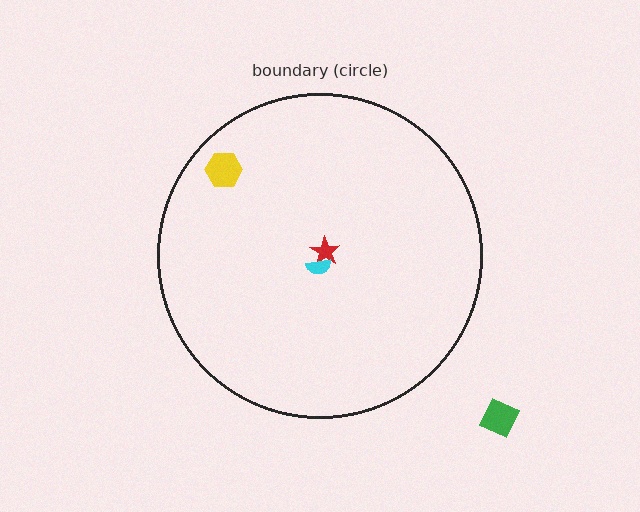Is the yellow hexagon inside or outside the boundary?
Inside.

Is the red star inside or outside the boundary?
Inside.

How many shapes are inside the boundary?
3 inside, 1 outside.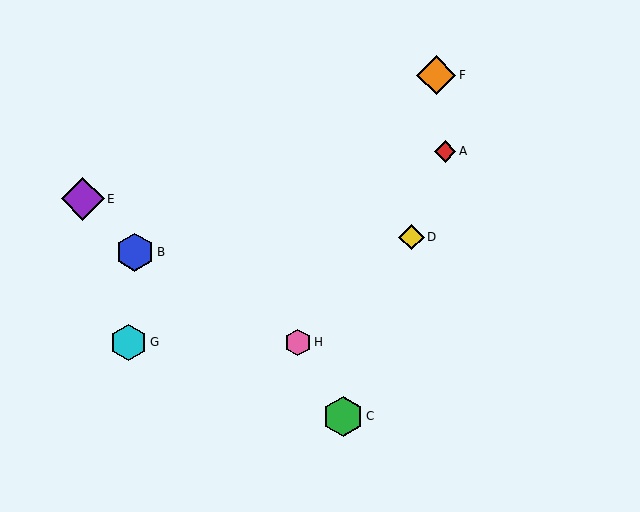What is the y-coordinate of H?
Object H is at y≈342.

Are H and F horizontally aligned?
No, H is at y≈342 and F is at y≈75.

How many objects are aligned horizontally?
2 objects (G, H) are aligned horizontally.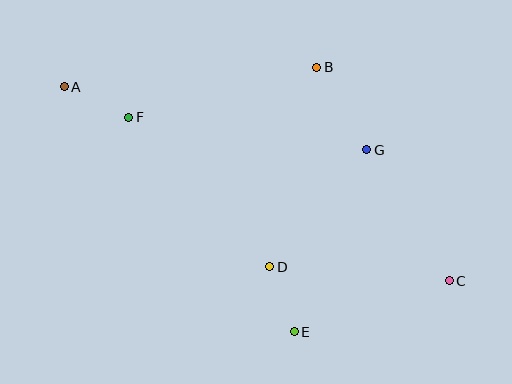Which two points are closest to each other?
Points D and E are closest to each other.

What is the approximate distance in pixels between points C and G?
The distance between C and G is approximately 155 pixels.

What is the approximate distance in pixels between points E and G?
The distance between E and G is approximately 196 pixels.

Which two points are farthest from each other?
Points A and C are farthest from each other.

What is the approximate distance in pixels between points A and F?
The distance between A and F is approximately 71 pixels.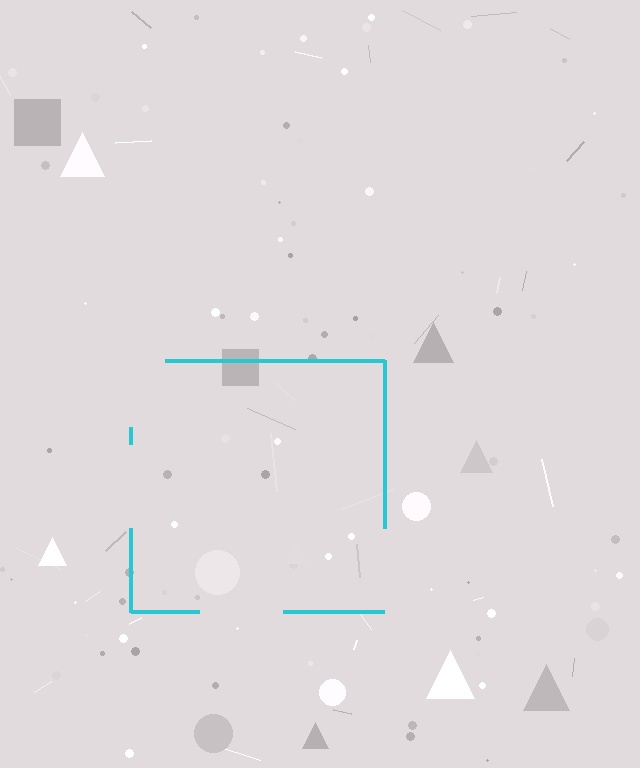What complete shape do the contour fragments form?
The contour fragments form a square.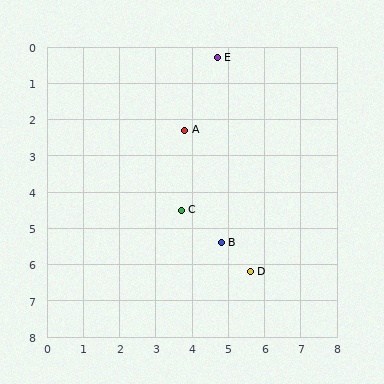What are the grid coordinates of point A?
Point A is at approximately (3.8, 2.3).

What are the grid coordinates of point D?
Point D is at approximately (5.6, 6.2).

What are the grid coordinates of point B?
Point B is at approximately (4.8, 5.4).